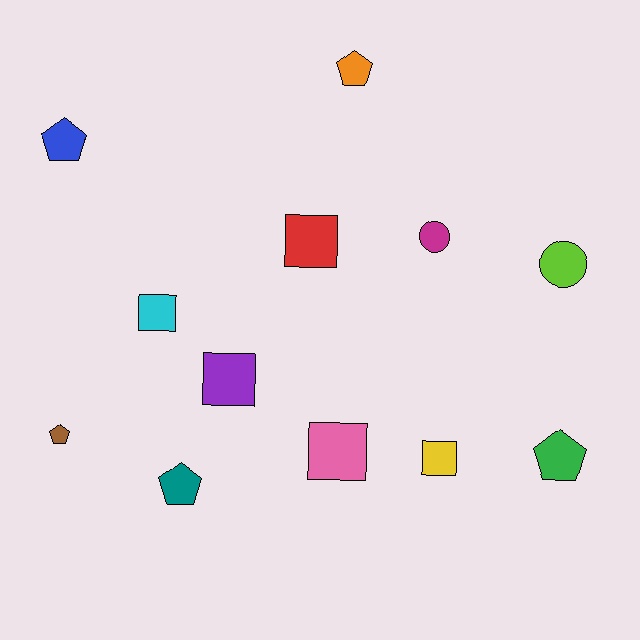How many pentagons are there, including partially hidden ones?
There are 5 pentagons.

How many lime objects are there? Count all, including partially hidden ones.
There is 1 lime object.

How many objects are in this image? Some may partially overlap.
There are 12 objects.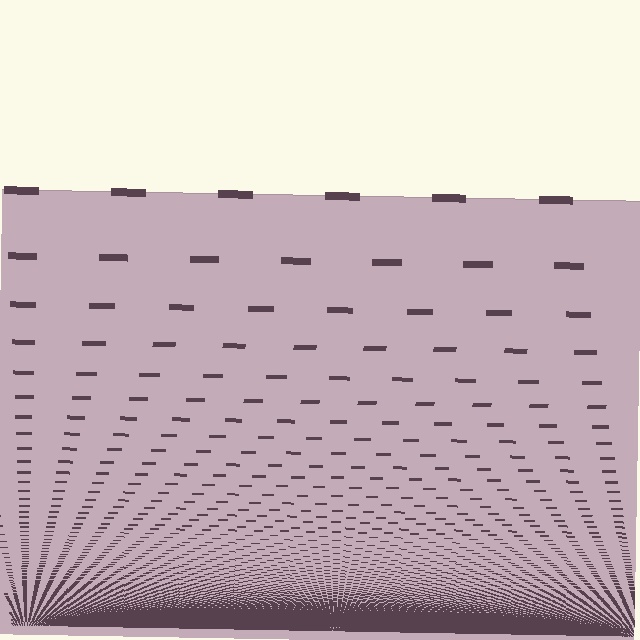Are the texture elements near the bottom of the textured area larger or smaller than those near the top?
Smaller. The gradient is inverted — elements near the bottom are smaller and denser.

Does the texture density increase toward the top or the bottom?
Density increases toward the bottom.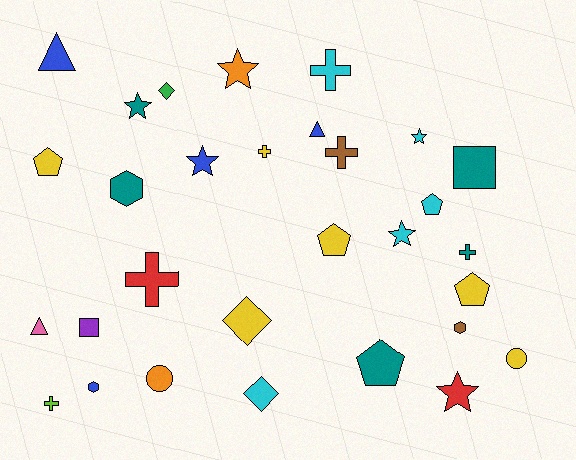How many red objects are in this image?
There are 2 red objects.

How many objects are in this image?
There are 30 objects.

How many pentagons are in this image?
There are 5 pentagons.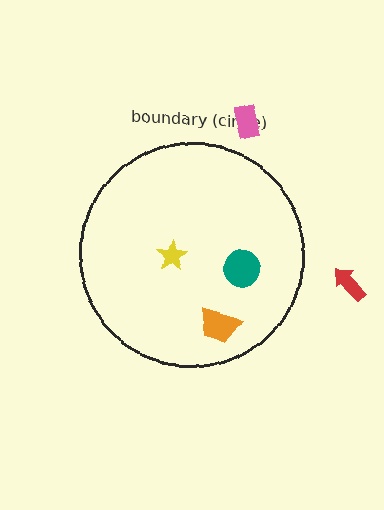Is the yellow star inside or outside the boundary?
Inside.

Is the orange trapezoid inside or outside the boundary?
Inside.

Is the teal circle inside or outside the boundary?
Inside.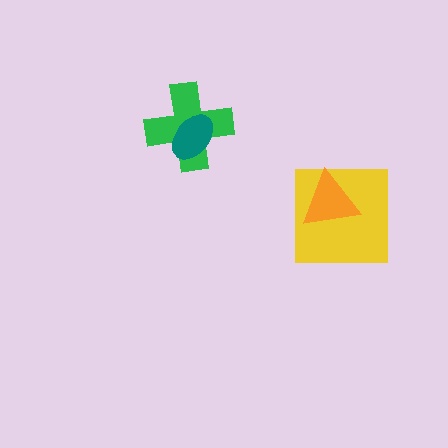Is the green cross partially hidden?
Yes, it is partially covered by another shape.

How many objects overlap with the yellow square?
1 object overlaps with the yellow square.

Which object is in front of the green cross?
The teal ellipse is in front of the green cross.